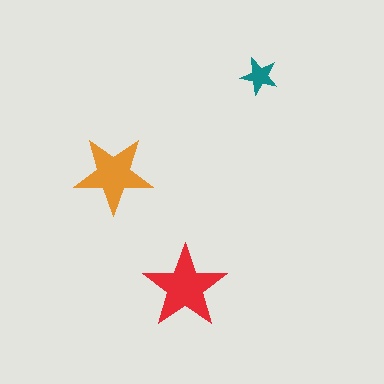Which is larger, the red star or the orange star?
The red one.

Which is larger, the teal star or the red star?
The red one.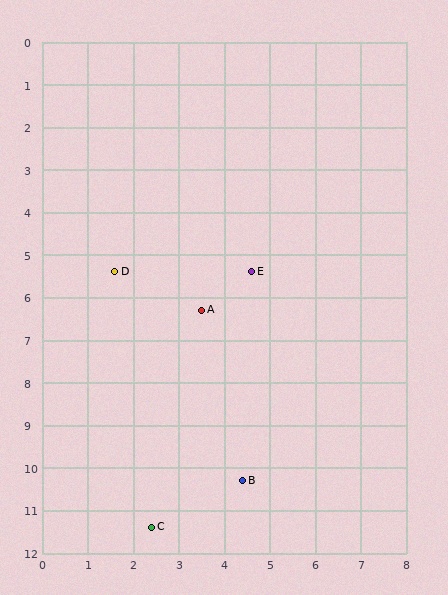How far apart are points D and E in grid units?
Points D and E are about 3.0 grid units apart.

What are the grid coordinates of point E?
Point E is at approximately (4.6, 5.4).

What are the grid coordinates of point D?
Point D is at approximately (1.6, 5.4).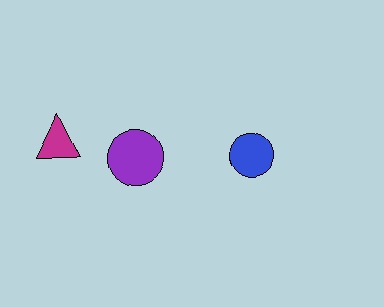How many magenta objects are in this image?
There is 1 magenta object.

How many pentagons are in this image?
There are no pentagons.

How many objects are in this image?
There are 3 objects.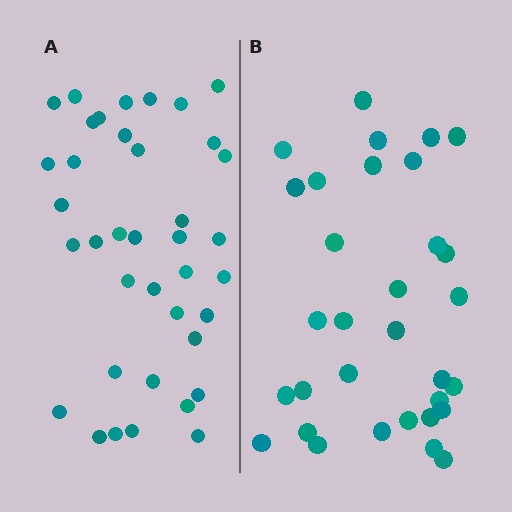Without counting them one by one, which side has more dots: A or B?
Region A (the left region) has more dots.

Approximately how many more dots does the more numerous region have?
Region A has about 6 more dots than region B.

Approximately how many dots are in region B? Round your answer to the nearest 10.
About 30 dots. (The exact count is 32, which rounds to 30.)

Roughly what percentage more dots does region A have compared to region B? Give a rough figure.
About 20% more.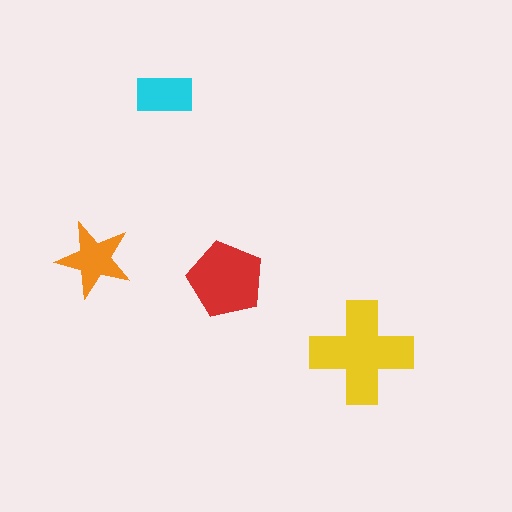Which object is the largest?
The yellow cross.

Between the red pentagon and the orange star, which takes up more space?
The red pentagon.